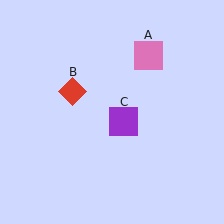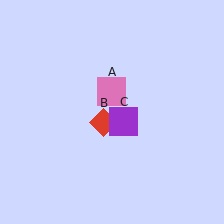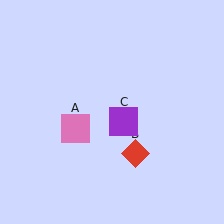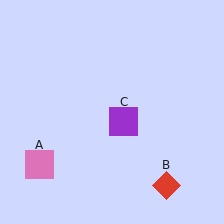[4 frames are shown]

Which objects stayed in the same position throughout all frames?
Purple square (object C) remained stationary.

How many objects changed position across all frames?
2 objects changed position: pink square (object A), red diamond (object B).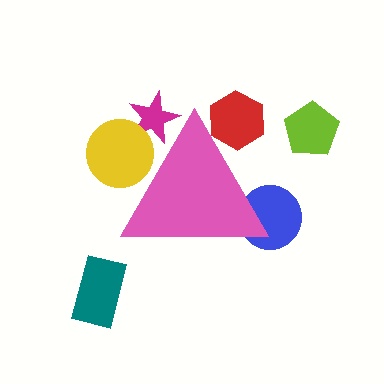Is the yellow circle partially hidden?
Yes, the yellow circle is partially hidden behind the pink triangle.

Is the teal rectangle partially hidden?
No, the teal rectangle is fully visible.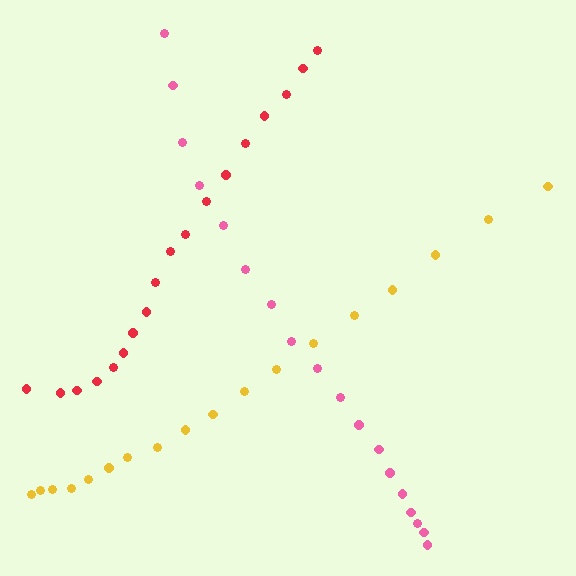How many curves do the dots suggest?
There are 3 distinct paths.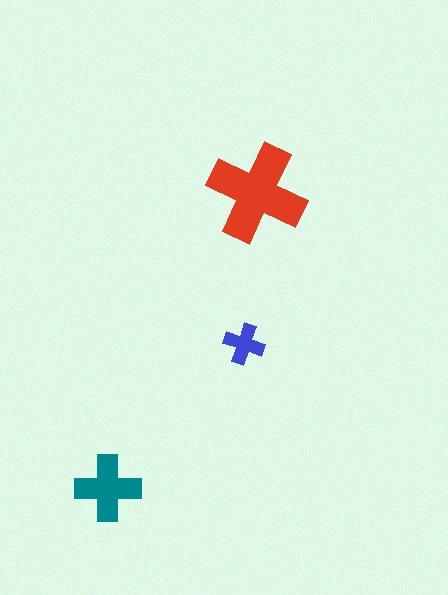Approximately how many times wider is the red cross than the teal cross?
About 1.5 times wider.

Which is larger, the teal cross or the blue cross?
The teal one.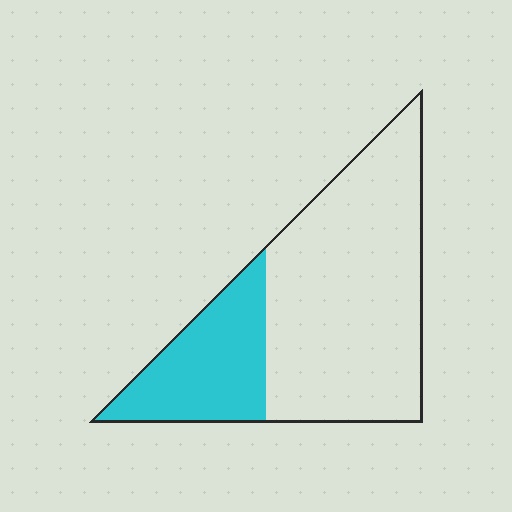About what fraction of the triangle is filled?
About one quarter (1/4).